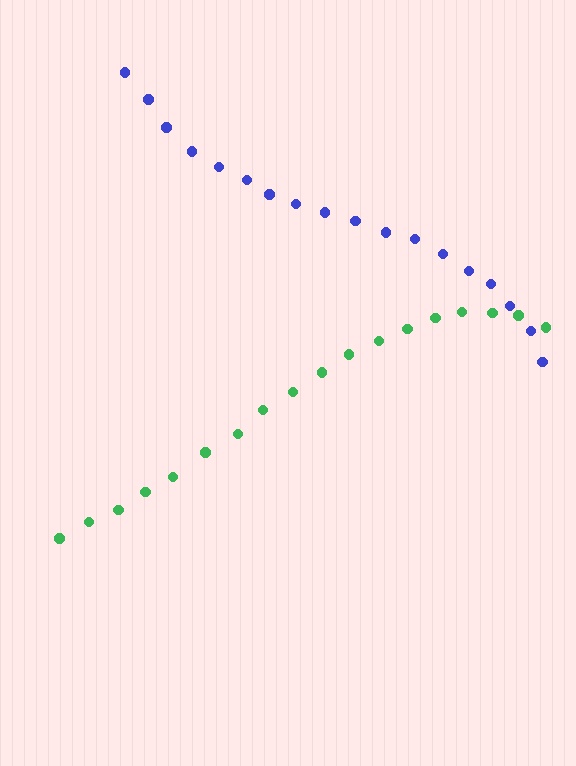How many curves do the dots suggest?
There are 2 distinct paths.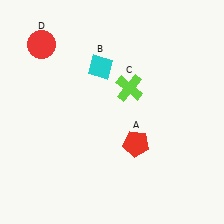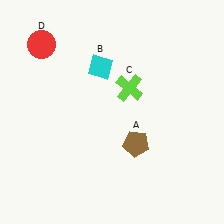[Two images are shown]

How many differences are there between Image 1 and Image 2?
There is 1 difference between the two images.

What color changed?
The pentagon (A) changed from red in Image 1 to brown in Image 2.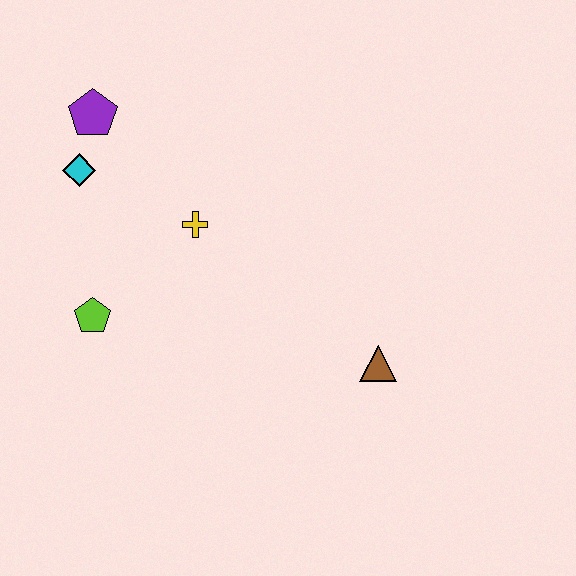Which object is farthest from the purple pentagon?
The brown triangle is farthest from the purple pentagon.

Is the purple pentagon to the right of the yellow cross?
No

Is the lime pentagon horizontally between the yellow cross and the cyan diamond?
Yes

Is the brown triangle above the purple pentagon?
No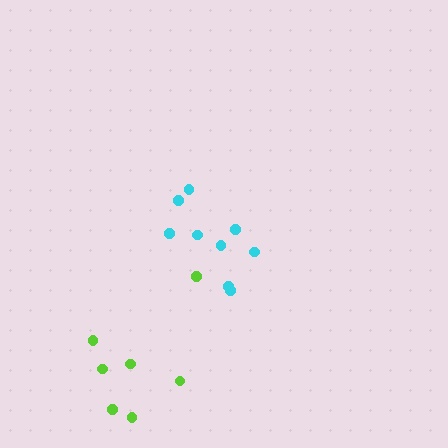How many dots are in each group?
Group 1: 9 dots, Group 2: 7 dots (16 total).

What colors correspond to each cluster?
The clusters are colored: cyan, lime.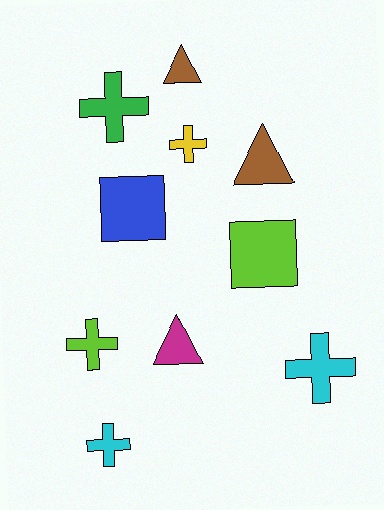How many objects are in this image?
There are 10 objects.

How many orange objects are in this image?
There are no orange objects.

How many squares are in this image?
There are 2 squares.